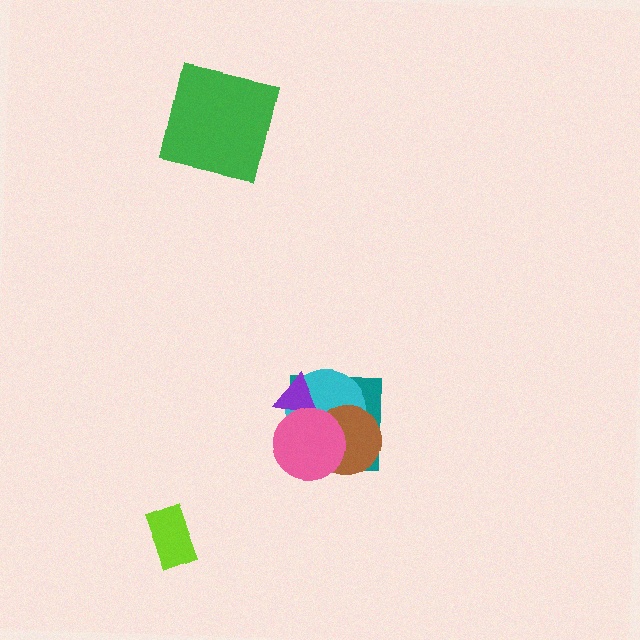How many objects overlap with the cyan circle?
4 objects overlap with the cyan circle.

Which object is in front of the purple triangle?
The pink circle is in front of the purple triangle.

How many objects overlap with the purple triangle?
3 objects overlap with the purple triangle.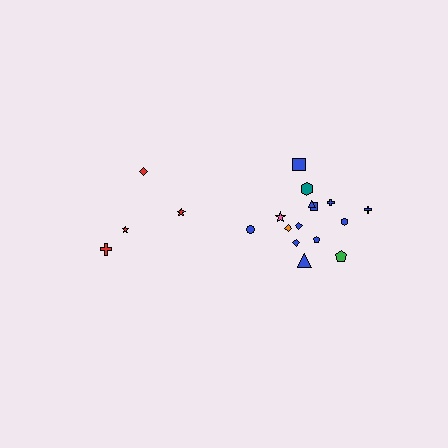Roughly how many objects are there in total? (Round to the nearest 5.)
Roughly 20 objects in total.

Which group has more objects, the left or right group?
The right group.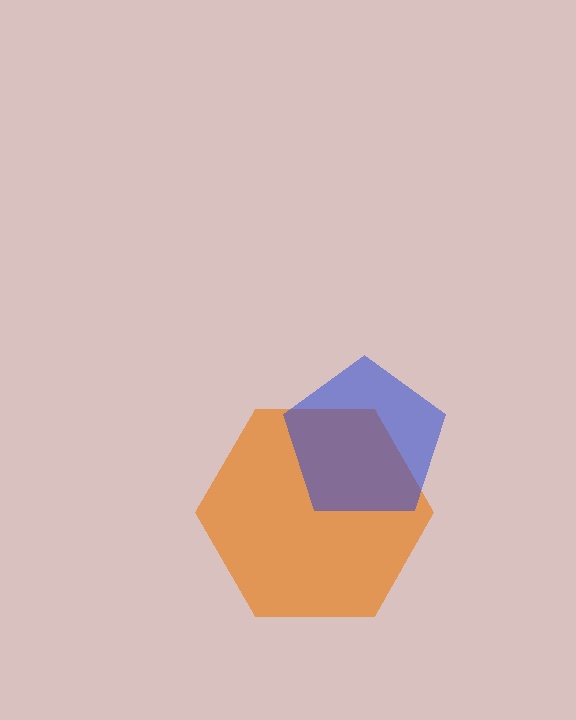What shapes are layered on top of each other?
The layered shapes are: an orange hexagon, a blue pentagon.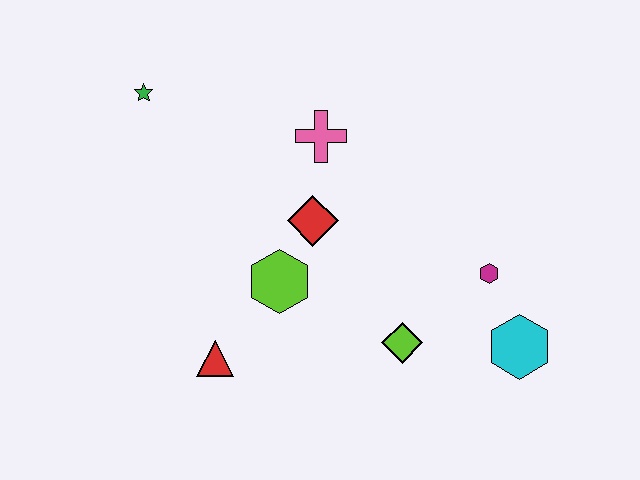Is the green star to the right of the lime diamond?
No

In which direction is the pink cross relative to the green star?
The pink cross is to the right of the green star.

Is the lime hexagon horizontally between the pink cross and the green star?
Yes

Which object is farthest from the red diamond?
The cyan hexagon is farthest from the red diamond.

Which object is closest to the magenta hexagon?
The cyan hexagon is closest to the magenta hexagon.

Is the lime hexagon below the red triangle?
No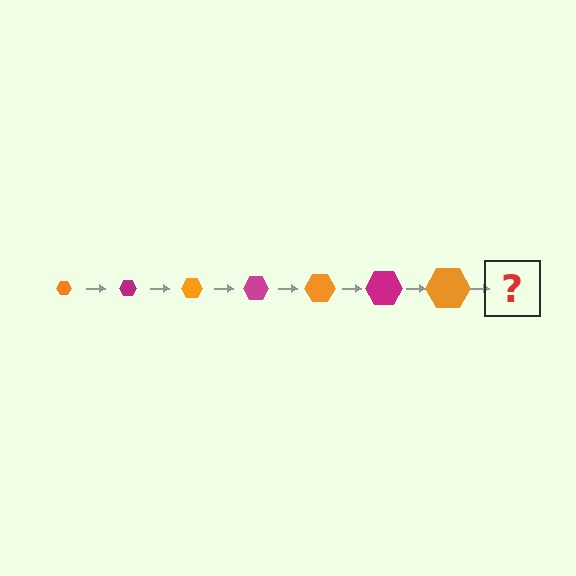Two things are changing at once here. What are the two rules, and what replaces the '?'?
The two rules are that the hexagon grows larger each step and the color cycles through orange and magenta. The '?' should be a magenta hexagon, larger than the previous one.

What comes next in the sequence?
The next element should be a magenta hexagon, larger than the previous one.